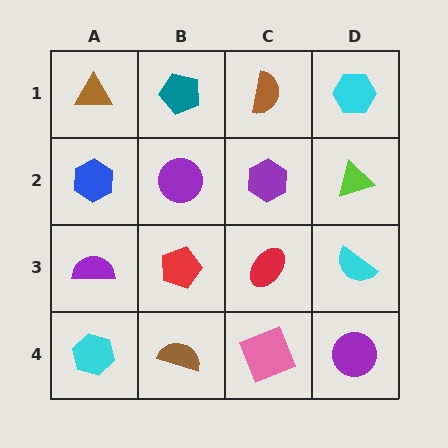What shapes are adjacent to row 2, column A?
A brown triangle (row 1, column A), a purple semicircle (row 3, column A), a purple circle (row 2, column B).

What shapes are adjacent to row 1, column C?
A purple hexagon (row 2, column C), a teal pentagon (row 1, column B), a cyan hexagon (row 1, column D).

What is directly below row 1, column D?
A lime triangle.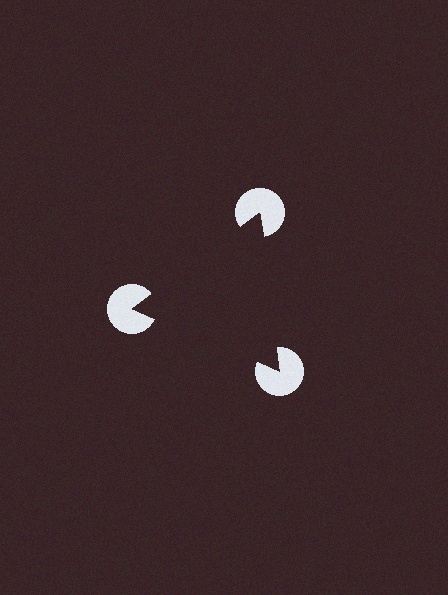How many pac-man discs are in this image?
There are 3 — one at each vertex of the illusory triangle.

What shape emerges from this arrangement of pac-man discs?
An illusory triangle — its edges are inferred from the aligned wedge cuts in the pac-man discs, not physically drawn.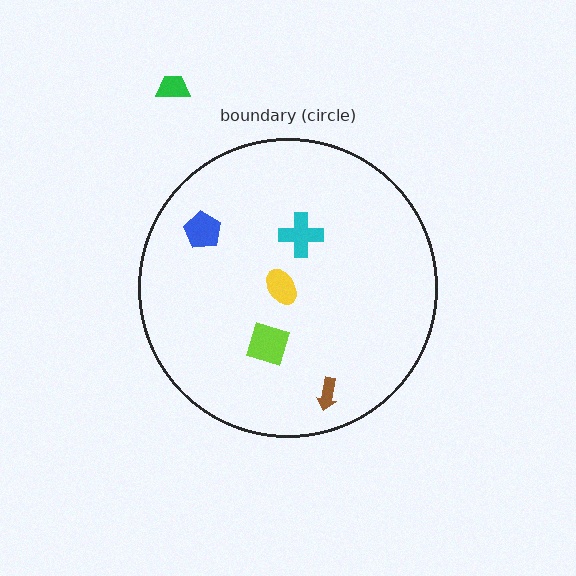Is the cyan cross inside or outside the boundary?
Inside.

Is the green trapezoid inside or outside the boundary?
Outside.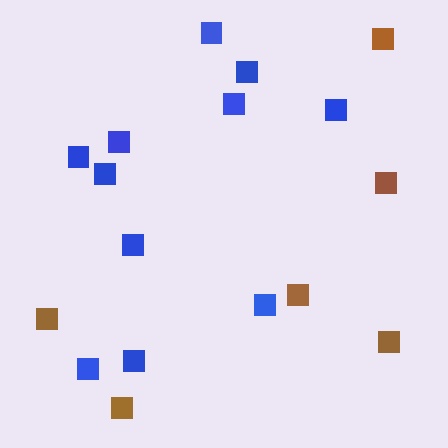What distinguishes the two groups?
There are 2 groups: one group of brown squares (6) and one group of blue squares (11).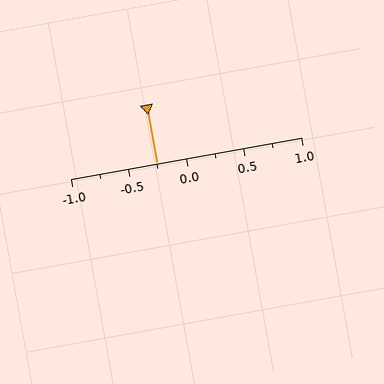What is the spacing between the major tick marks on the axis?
The major ticks are spaced 0.5 apart.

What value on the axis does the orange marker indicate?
The marker indicates approximately -0.25.